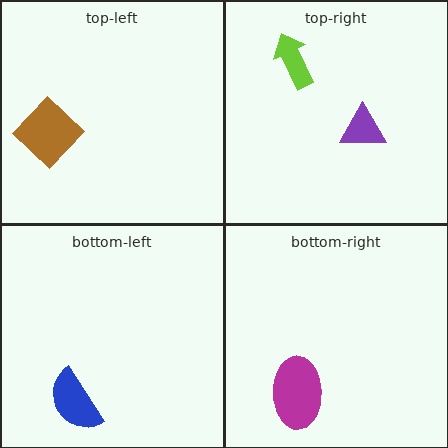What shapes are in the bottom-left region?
The blue semicircle.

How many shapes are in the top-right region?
2.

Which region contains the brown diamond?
The top-left region.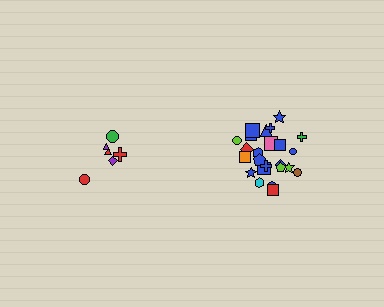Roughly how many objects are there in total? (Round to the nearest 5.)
Roughly 30 objects in total.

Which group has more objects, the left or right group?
The right group.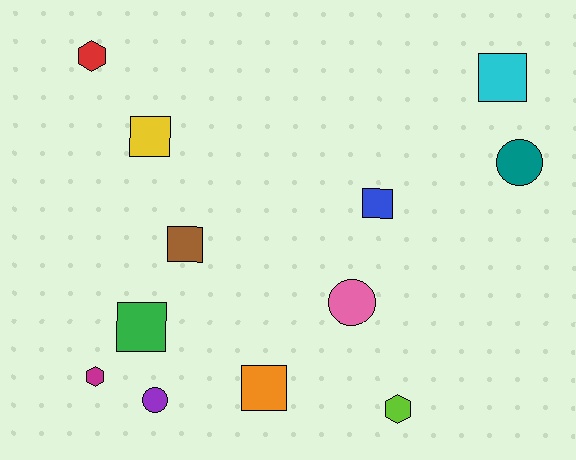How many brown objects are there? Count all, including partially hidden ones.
There is 1 brown object.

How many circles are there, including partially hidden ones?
There are 3 circles.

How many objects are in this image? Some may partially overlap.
There are 12 objects.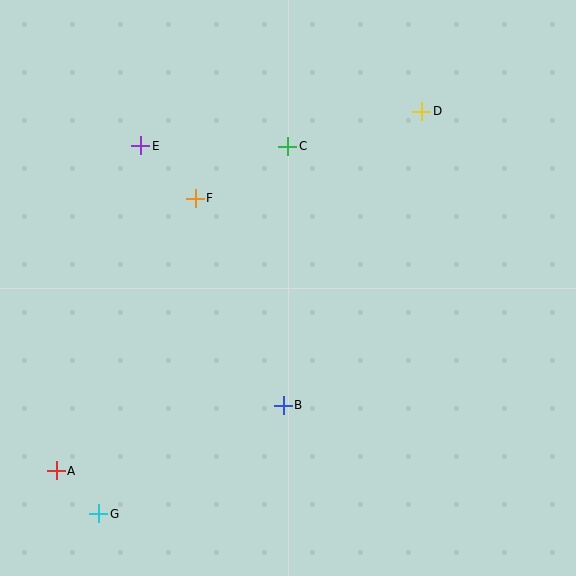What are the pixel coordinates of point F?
Point F is at (195, 198).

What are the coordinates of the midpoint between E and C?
The midpoint between E and C is at (214, 146).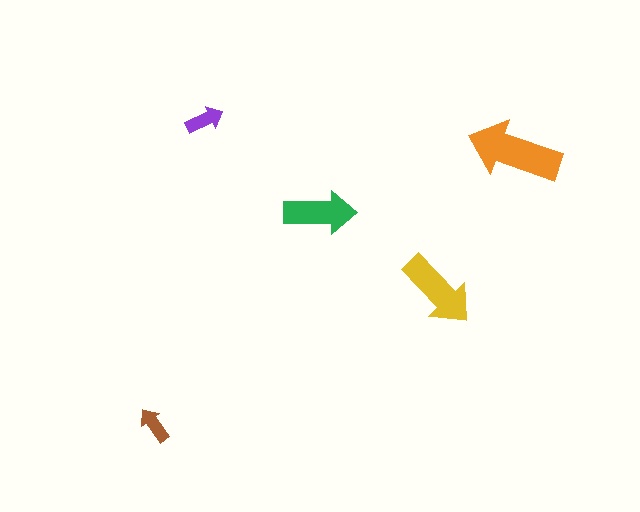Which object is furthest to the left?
The brown arrow is leftmost.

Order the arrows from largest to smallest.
the orange one, the yellow one, the green one, the purple one, the brown one.